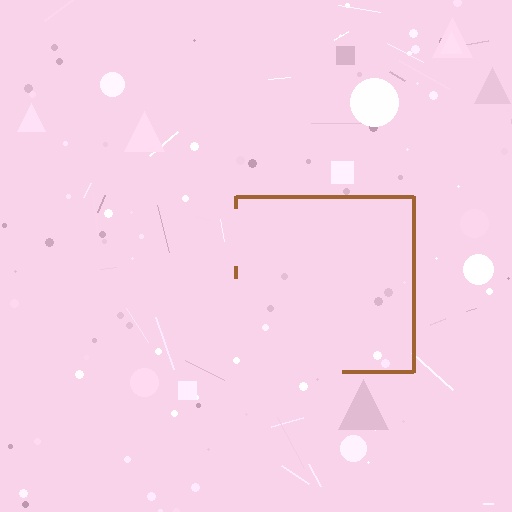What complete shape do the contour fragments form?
The contour fragments form a square.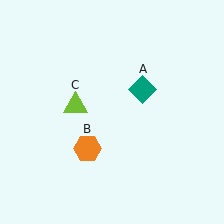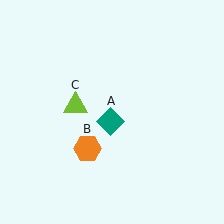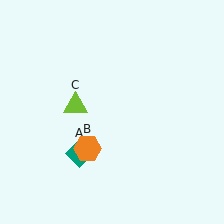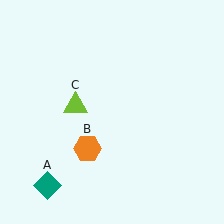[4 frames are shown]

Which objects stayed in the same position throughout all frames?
Orange hexagon (object B) and lime triangle (object C) remained stationary.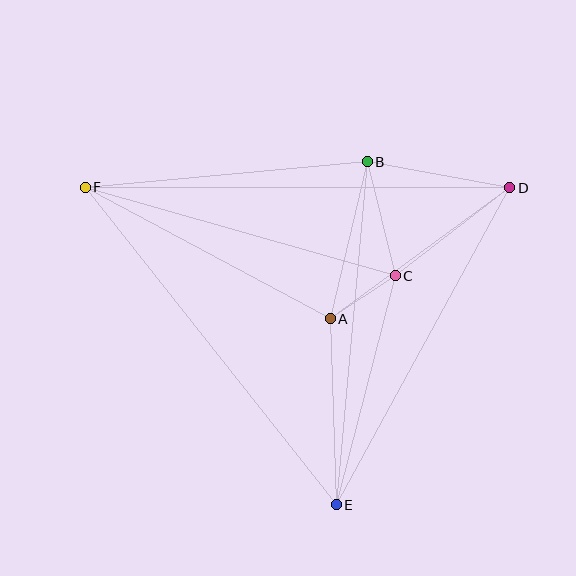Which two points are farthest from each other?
Points D and F are farthest from each other.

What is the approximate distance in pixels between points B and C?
The distance between B and C is approximately 117 pixels.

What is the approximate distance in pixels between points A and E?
The distance between A and E is approximately 186 pixels.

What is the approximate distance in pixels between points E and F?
The distance between E and F is approximately 405 pixels.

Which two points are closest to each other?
Points A and C are closest to each other.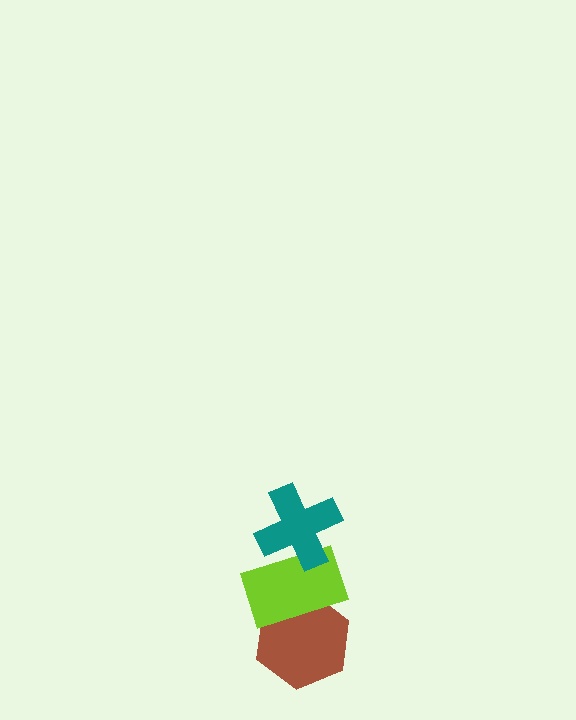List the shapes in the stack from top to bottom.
From top to bottom: the teal cross, the lime rectangle, the brown hexagon.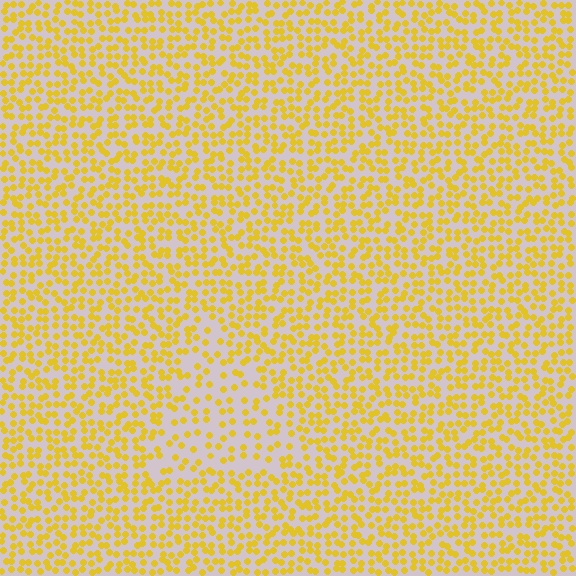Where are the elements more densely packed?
The elements are more densely packed outside the triangle boundary.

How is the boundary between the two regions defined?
The boundary is defined by a change in element density (approximately 1.9x ratio). All elements are the same color, size, and shape.